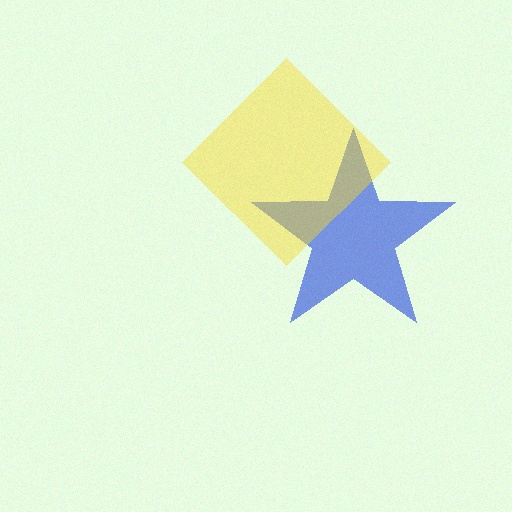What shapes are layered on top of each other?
The layered shapes are: a blue star, a yellow diamond.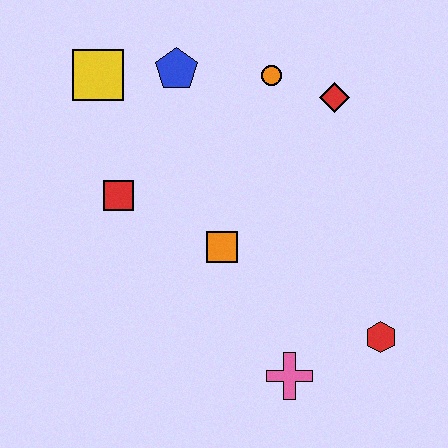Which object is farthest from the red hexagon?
The yellow square is farthest from the red hexagon.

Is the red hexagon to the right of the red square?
Yes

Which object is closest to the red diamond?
The orange circle is closest to the red diamond.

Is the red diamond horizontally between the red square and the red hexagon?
Yes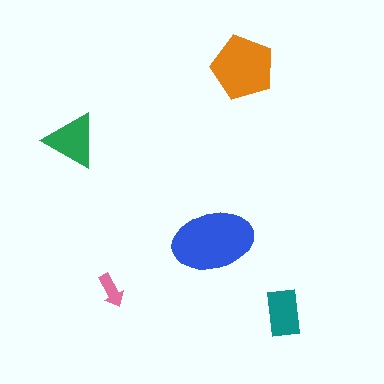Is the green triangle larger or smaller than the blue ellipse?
Smaller.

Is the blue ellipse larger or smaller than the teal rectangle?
Larger.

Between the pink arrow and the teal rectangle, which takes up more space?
The teal rectangle.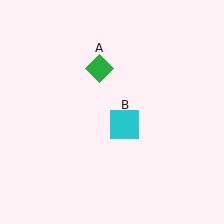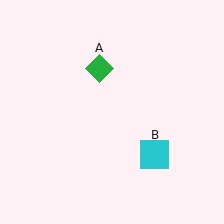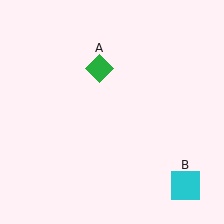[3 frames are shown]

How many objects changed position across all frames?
1 object changed position: cyan square (object B).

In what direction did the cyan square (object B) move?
The cyan square (object B) moved down and to the right.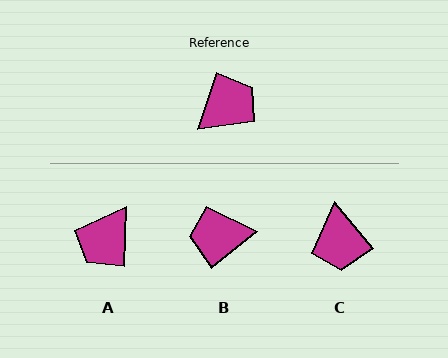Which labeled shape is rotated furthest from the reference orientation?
A, about 163 degrees away.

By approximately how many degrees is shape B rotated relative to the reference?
Approximately 147 degrees counter-clockwise.